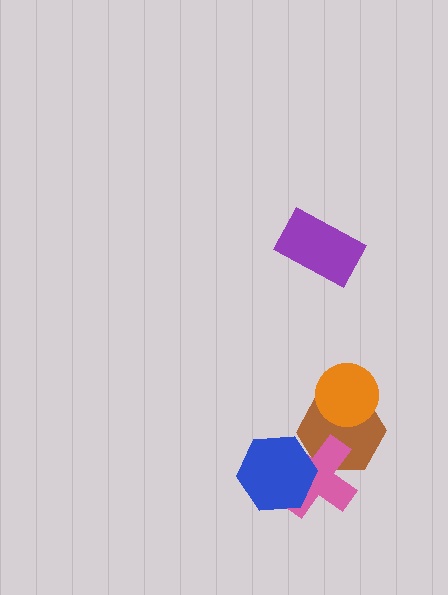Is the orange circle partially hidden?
No, no other shape covers it.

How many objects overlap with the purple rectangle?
0 objects overlap with the purple rectangle.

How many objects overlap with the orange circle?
1 object overlaps with the orange circle.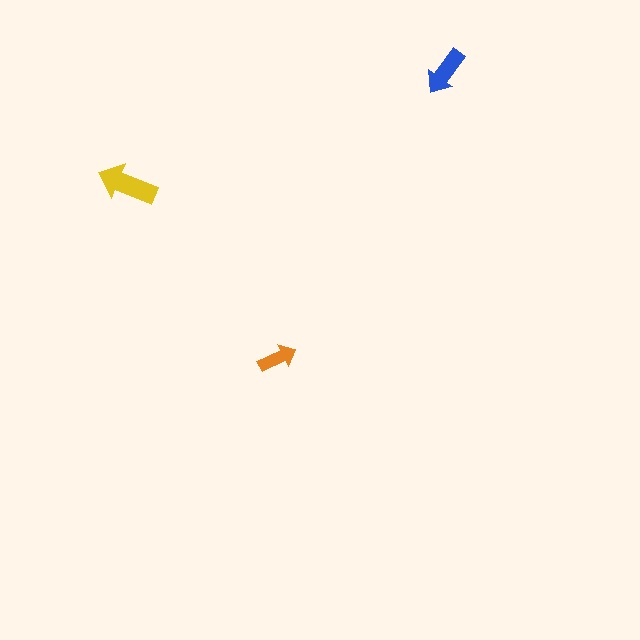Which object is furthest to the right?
The blue arrow is rightmost.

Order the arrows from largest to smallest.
the yellow one, the blue one, the orange one.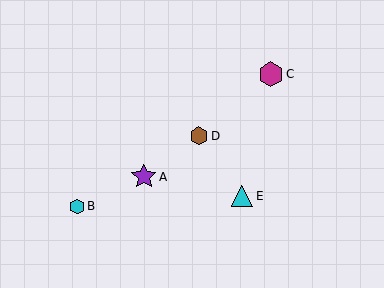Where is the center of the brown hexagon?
The center of the brown hexagon is at (199, 136).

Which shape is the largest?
The purple star (labeled A) is the largest.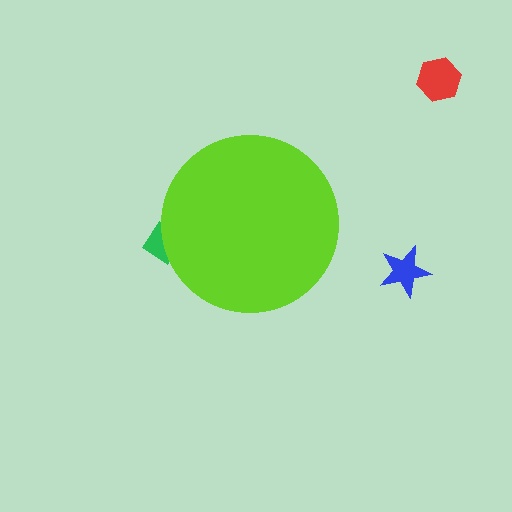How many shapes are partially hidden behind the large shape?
1 shape is partially hidden.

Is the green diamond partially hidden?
Yes, the green diamond is partially hidden behind the lime circle.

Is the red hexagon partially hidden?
No, the red hexagon is fully visible.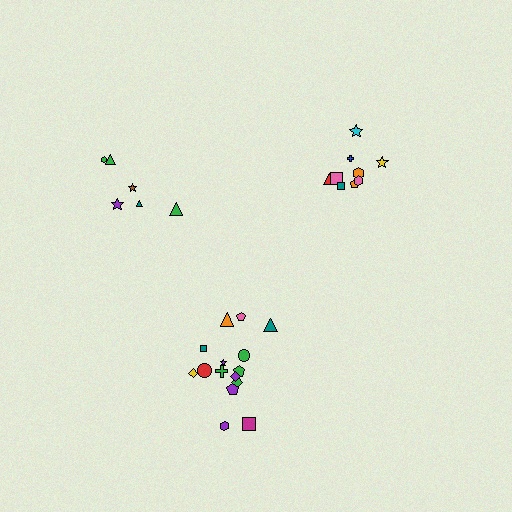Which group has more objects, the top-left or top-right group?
The top-right group.